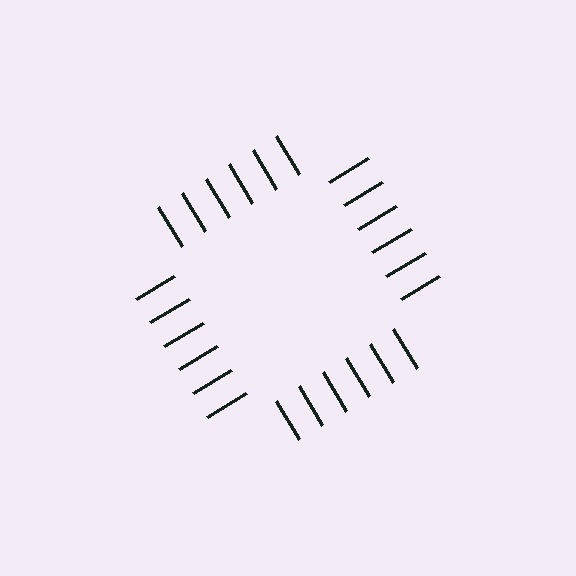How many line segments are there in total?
24 — 6 along each of the 4 edges.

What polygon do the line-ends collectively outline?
An illusory square — the line segments terminate on its edges but no continuous stroke is drawn.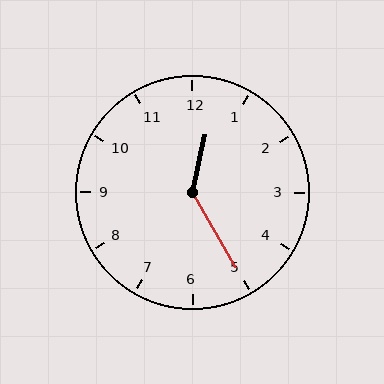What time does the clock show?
12:25.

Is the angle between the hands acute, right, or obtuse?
It is obtuse.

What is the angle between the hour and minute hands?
Approximately 138 degrees.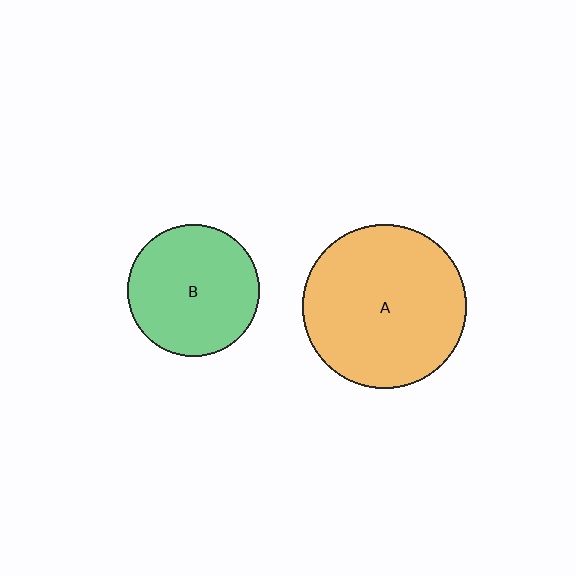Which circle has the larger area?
Circle A (orange).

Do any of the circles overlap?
No, none of the circles overlap.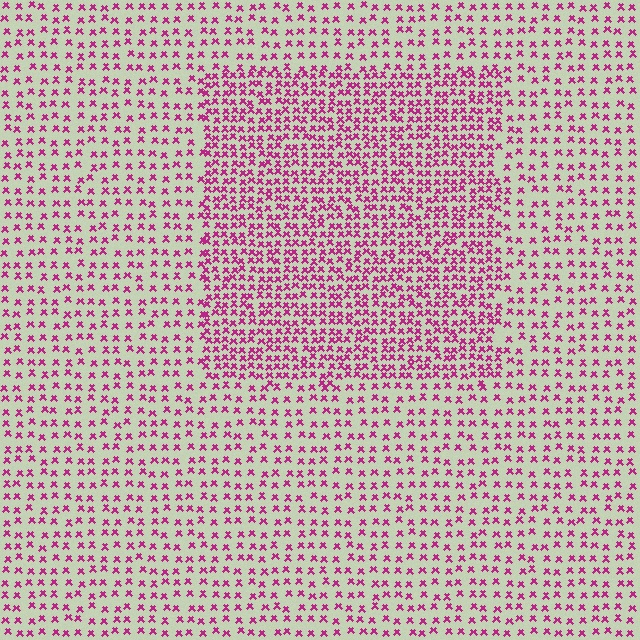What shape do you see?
I see a rectangle.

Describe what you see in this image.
The image contains small magenta elements arranged at two different densities. A rectangle-shaped region is visible where the elements are more densely packed than the surrounding area.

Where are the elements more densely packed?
The elements are more densely packed inside the rectangle boundary.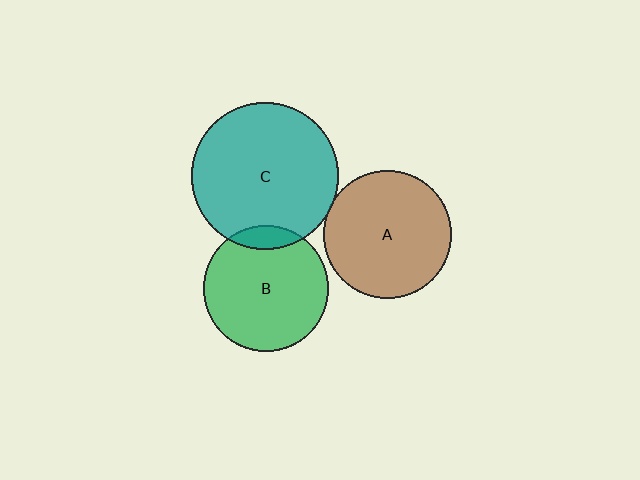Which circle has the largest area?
Circle C (teal).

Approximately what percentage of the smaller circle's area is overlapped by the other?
Approximately 5%.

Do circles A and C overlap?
Yes.